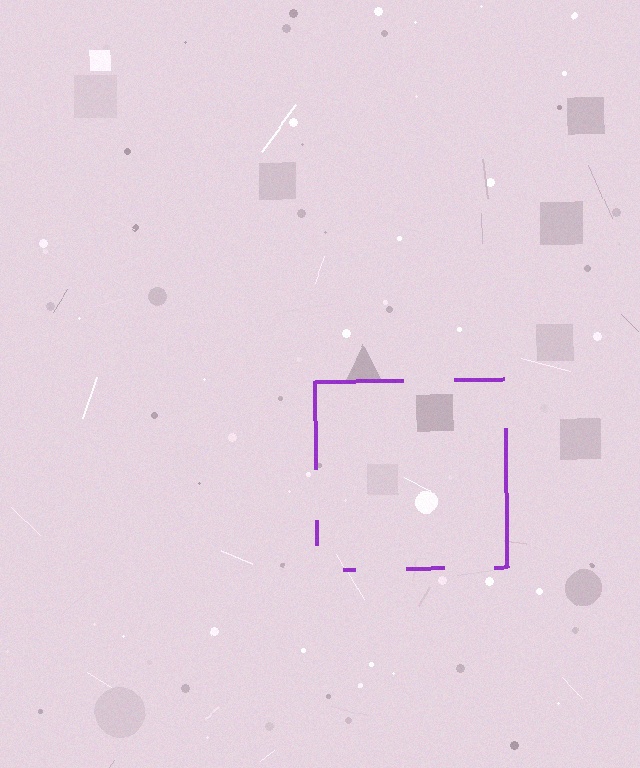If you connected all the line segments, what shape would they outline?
They would outline a square.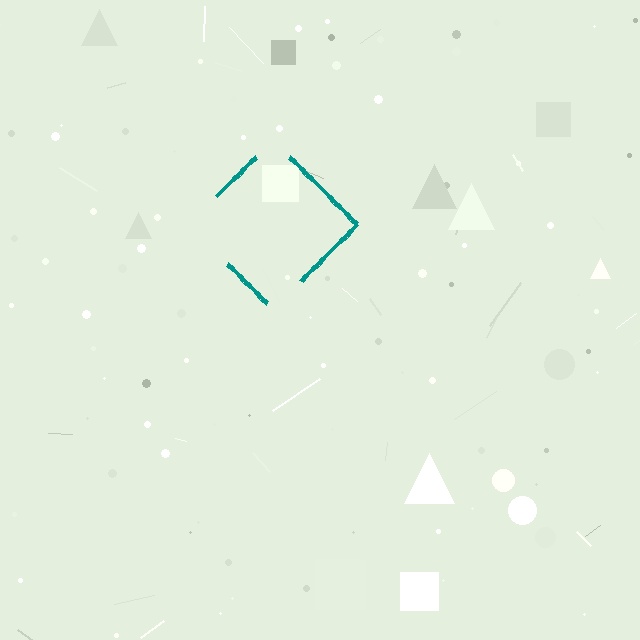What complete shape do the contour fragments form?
The contour fragments form a diamond.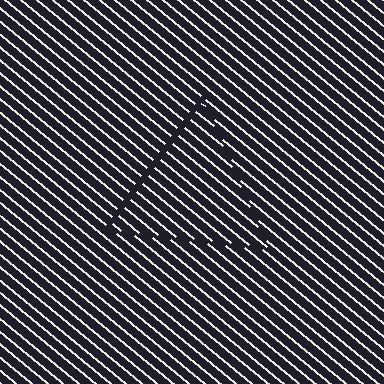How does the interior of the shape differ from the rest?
The interior of the shape contains the same grating, shifted by half a period — the contour is defined by the phase discontinuity where line-ends from the inner and outer gratings abut.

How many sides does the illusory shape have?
3 sides — the line-ends trace a triangle.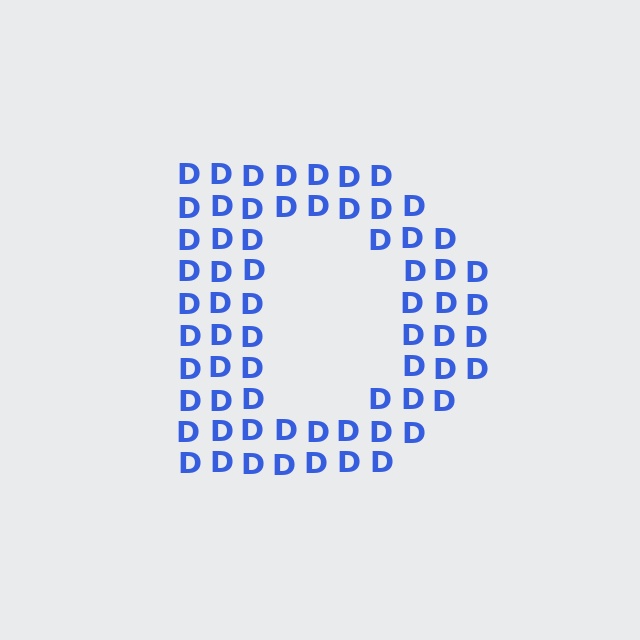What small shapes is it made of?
It is made of small letter D's.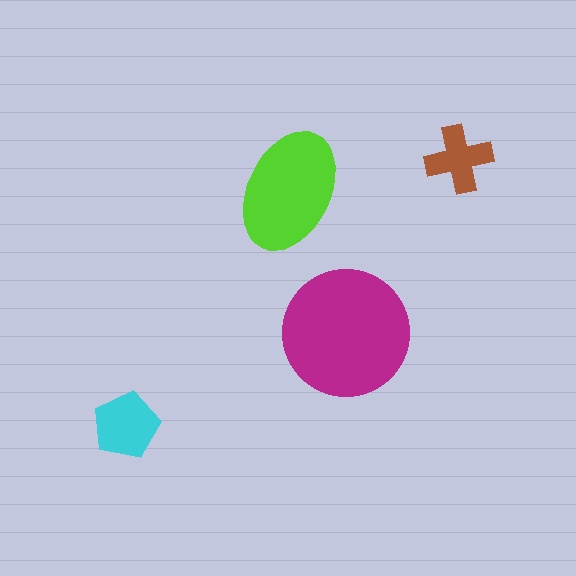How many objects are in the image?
There are 4 objects in the image.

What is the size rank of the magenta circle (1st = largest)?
1st.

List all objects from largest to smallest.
The magenta circle, the lime ellipse, the cyan pentagon, the brown cross.